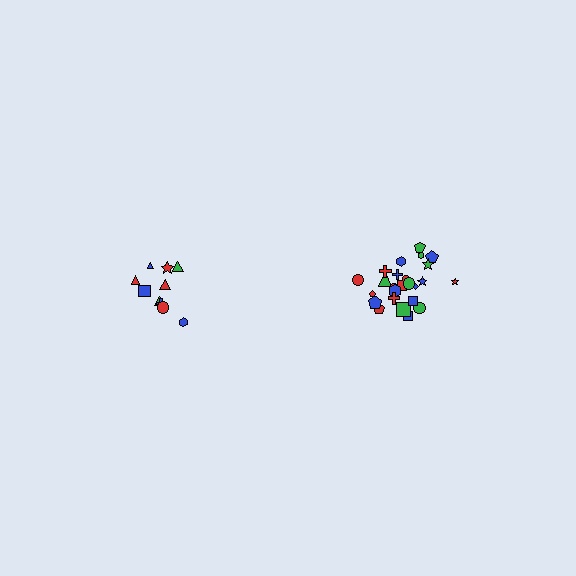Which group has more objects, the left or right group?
The right group.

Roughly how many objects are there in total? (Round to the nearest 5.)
Roughly 35 objects in total.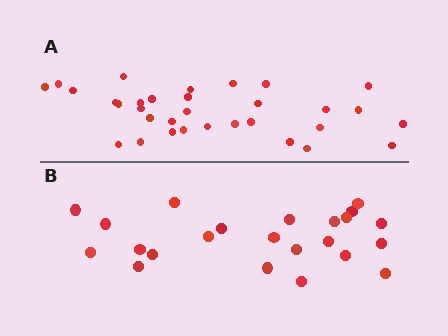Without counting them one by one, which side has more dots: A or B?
Region A (the top region) has more dots.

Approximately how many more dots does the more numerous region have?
Region A has roughly 8 or so more dots than region B.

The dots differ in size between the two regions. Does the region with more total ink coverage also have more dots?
No. Region B has more total ink coverage because its dots are larger, but region A actually contains more individual dots. Total area can be misleading — the number of items is what matters here.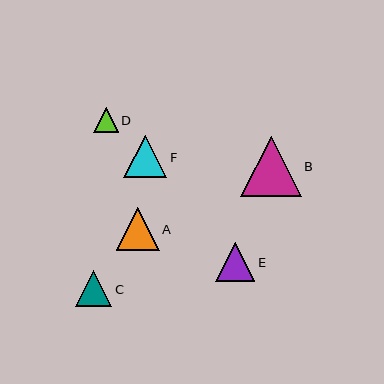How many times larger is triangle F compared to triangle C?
Triangle F is approximately 1.2 times the size of triangle C.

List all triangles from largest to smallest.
From largest to smallest: B, A, F, E, C, D.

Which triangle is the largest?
Triangle B is the largest with a size of approximately 60 pixels.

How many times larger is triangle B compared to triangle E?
Triangle B is approximately 1.5 times the size of triangle E.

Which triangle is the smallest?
Triangle D is the smallest with a size of approximately 25 pixels.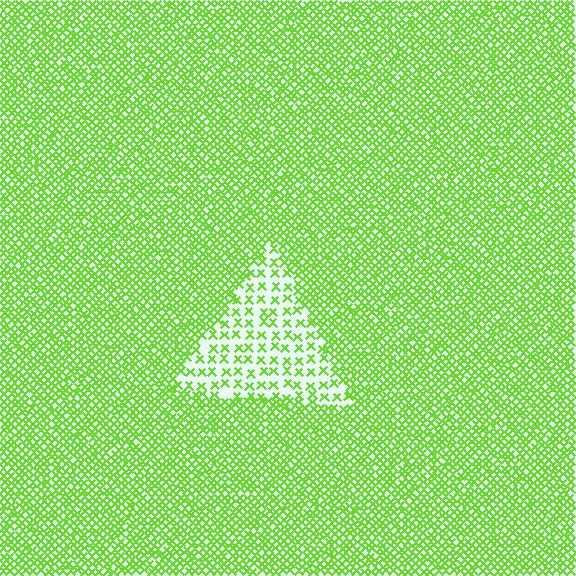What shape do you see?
I see a triangle.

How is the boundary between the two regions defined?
The boundary is defined by a change in element density (approximately 2.7x ratio). All elements are the same color, size, and shape.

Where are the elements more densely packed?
The elements are more densely packed outside the triangle boundary.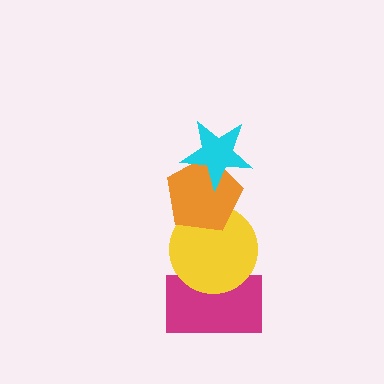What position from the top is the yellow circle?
The yellow circle is 3rd from the top.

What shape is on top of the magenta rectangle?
The yellow circle is on top of the magenta rectangle.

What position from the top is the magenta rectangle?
The magenta rectangle is 4th from the top.